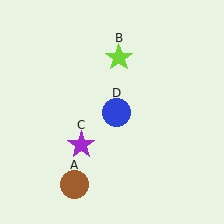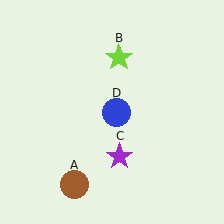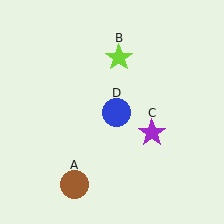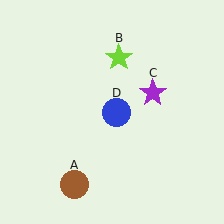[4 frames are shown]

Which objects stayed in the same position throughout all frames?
Brown circle (object A) and lime star (object B) and blue circle (object D) remained stationary.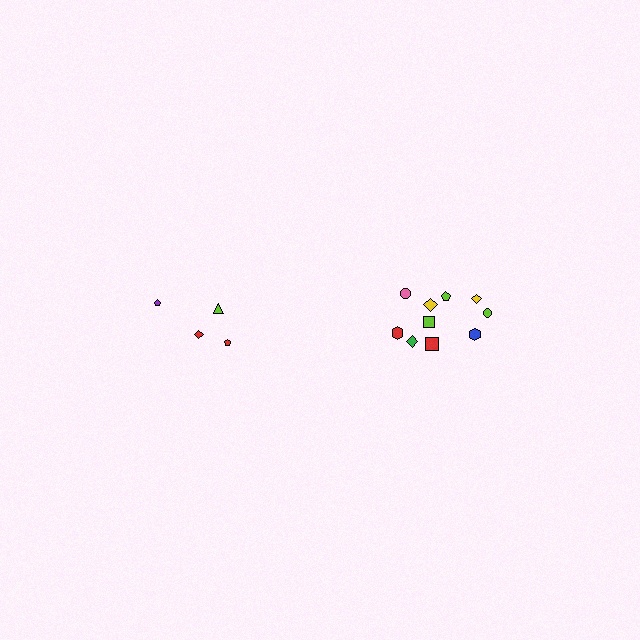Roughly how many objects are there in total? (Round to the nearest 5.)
Roughly 15 objects in total.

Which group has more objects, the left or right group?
The right group.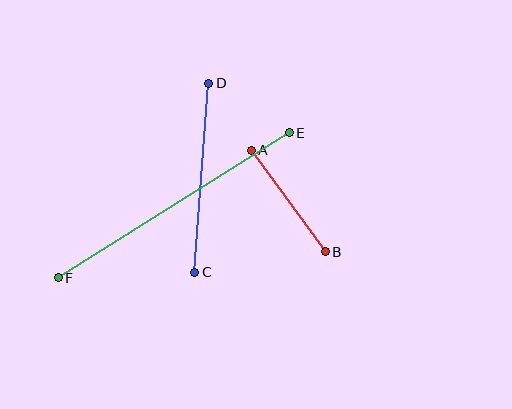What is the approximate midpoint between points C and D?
The midpoint is at approximately (202, 178) pixels.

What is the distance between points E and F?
The distance is approximately 273 pixels.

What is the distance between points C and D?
The distance is approximately 189 pixels.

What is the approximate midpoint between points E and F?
The midpoint is at approximately (174, 205) pixels.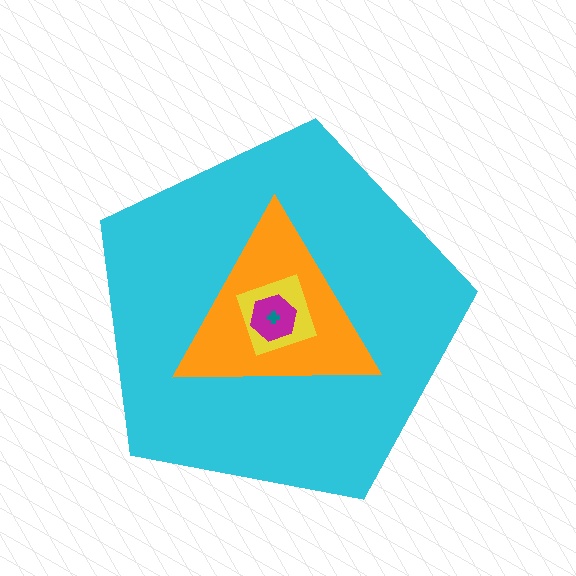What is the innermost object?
The teal cross.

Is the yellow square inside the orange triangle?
Yes.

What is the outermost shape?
The cyan pentagon.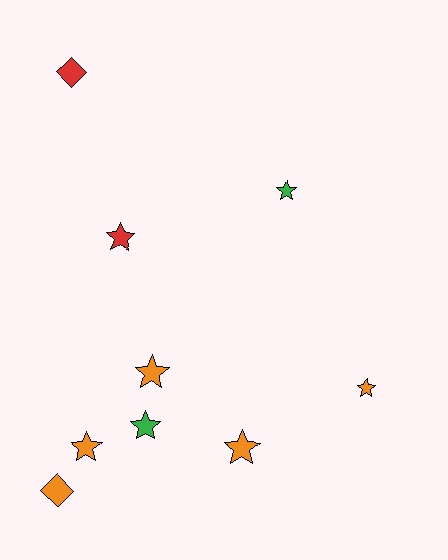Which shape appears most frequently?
Star, with 7 objects.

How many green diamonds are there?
There are no green diamonds.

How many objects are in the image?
There are 9 objects.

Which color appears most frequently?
Orange, with 5 objects.